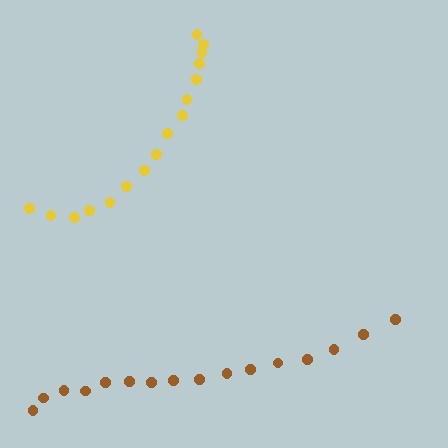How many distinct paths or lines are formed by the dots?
There are 2 distinct paths.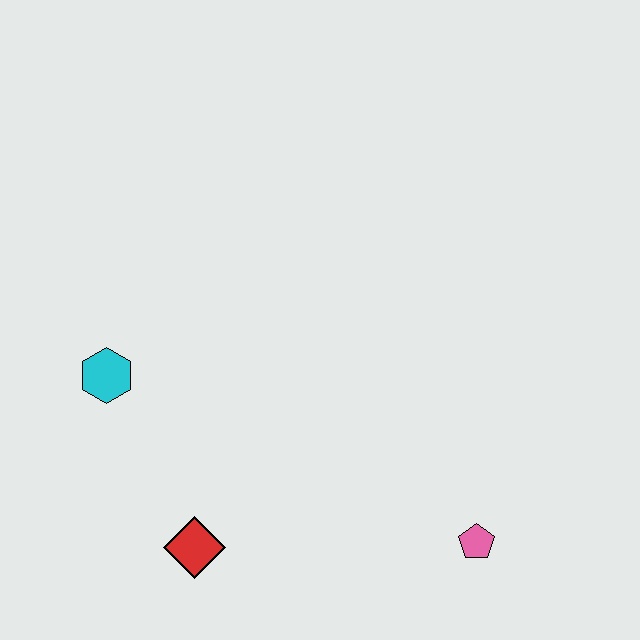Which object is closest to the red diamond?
The cyan hexagon is closest to the red diamond.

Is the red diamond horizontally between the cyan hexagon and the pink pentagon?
Yes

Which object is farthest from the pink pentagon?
The cyan hexagon is farthest from the pink pentagon.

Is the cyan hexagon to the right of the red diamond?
No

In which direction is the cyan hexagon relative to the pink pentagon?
The cyan hexagon is to the left of the pink pentagon.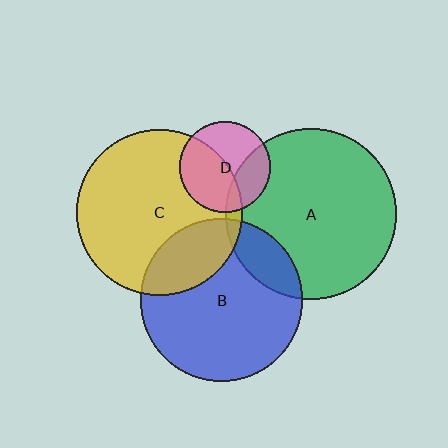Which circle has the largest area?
Circle A (green).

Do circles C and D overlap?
Yes.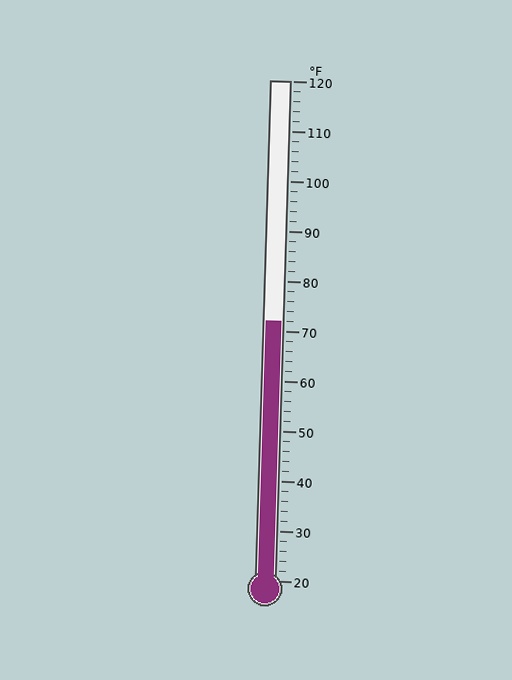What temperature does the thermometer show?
The thermometer shows approximately 72°F.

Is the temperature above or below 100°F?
The temperature is below 100°F.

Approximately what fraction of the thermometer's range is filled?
The thermometer is filled to approximately 50% of its range.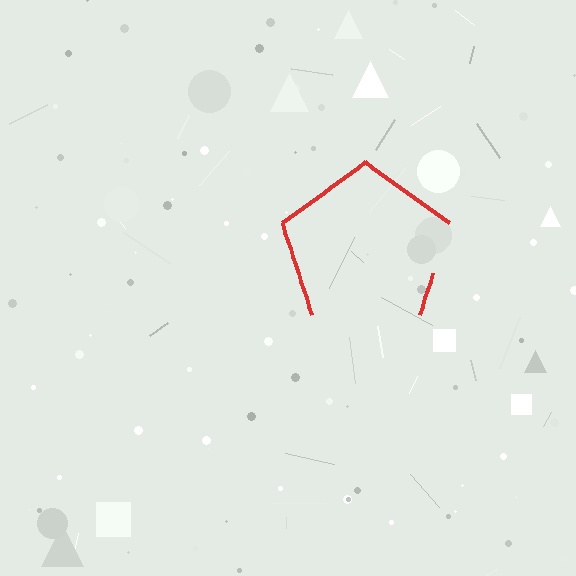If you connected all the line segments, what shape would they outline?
They would outline a pentagon.